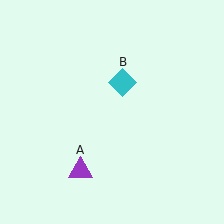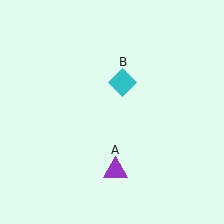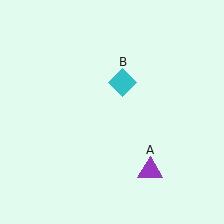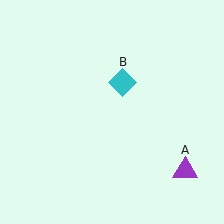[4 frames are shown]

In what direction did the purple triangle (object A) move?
The purple triangle (object A) moved right.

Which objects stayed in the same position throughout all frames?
Cyan diamond (object B) remained stationary.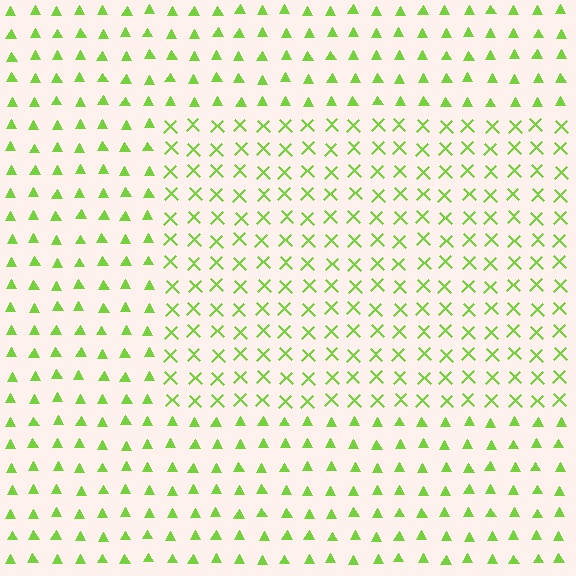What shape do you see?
I see a rectangle.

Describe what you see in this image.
The image is filled with small lime elements arranged in a uniform grid. A rectangle-shaped region contains X marks, while the surrounding area contains triangles. The boundary is defined purely by the change in element shape.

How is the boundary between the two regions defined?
The boundary is defined by a change in element shape: X marks inside vs. triangles outside. All elements share the same color and spacing.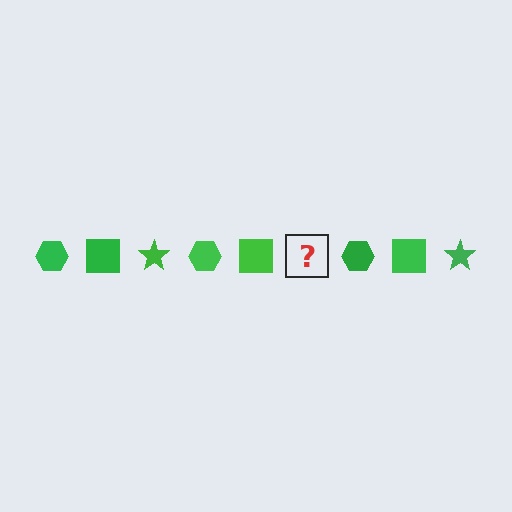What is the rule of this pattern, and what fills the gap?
The rule is that the pattern cycles through hexagon, square, star shapes in green. The gap should be filled with a green star.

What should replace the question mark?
The question mark should be replaced with a green star.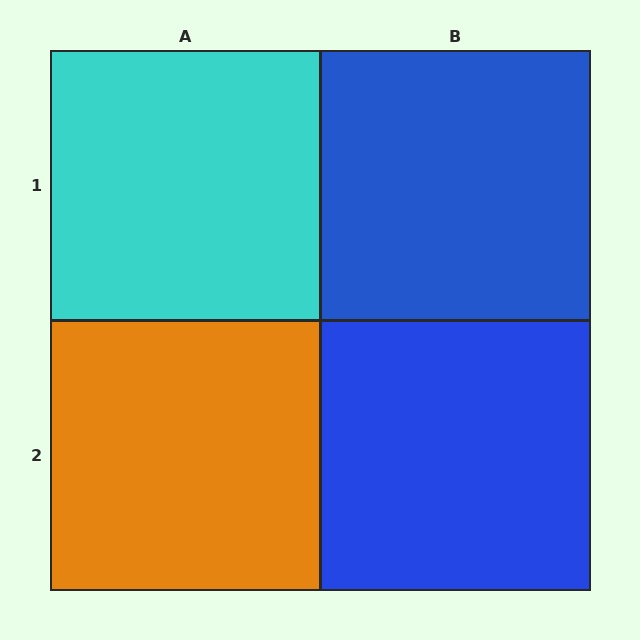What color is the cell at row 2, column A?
Orange.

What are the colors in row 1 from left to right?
Cyan, blue.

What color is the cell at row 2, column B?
Blue.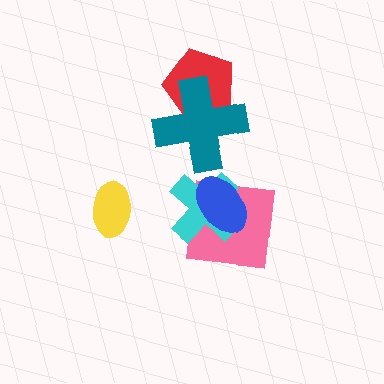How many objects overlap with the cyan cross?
2 objects overlap with the cyan cross.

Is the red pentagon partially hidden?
Yes, it is partially covered by another shape.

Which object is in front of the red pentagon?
The teal cross is in front of the red pentagon.